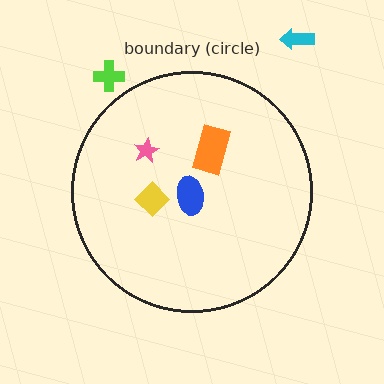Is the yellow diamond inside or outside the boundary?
Inside.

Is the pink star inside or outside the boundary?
Inside.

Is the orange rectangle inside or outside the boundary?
Inside.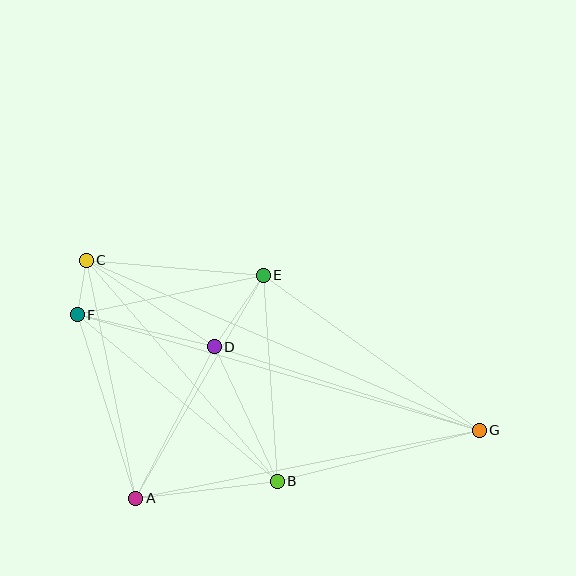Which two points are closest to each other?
Points C and F are closest to each other.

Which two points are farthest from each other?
Points C and G are farthest from each other.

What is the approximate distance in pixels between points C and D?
The distance between C and D is approximately 155 pixels.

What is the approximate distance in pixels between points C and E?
The distance between C and E is approximately 178 pixels.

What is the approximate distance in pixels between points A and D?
The distance between A and D is approximately 170 pixels.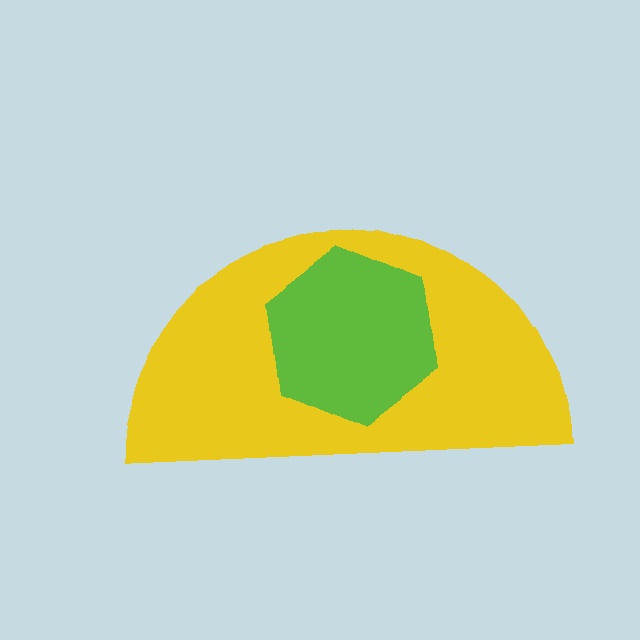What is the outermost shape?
The yellow semicircle.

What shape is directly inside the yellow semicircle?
The lime hexagon.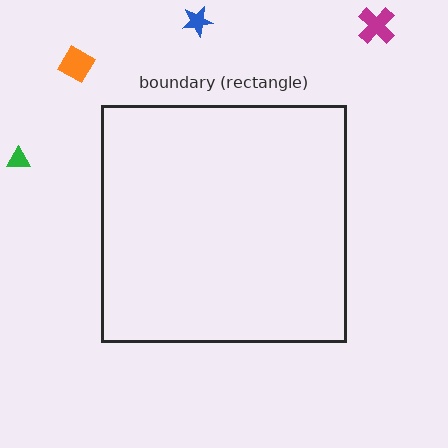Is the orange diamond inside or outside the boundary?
Outside.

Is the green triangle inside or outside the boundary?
Outside.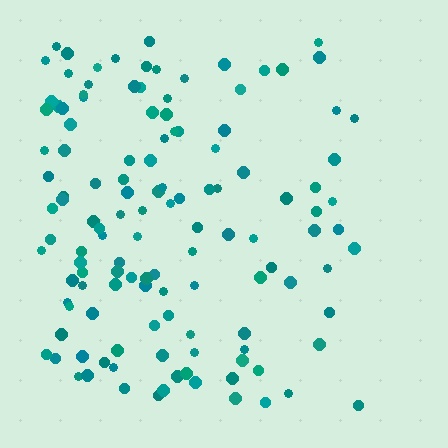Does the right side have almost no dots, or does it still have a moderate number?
Still a moderate number, just noticeably fewer than the left.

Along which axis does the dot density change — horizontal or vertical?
Horizontal.